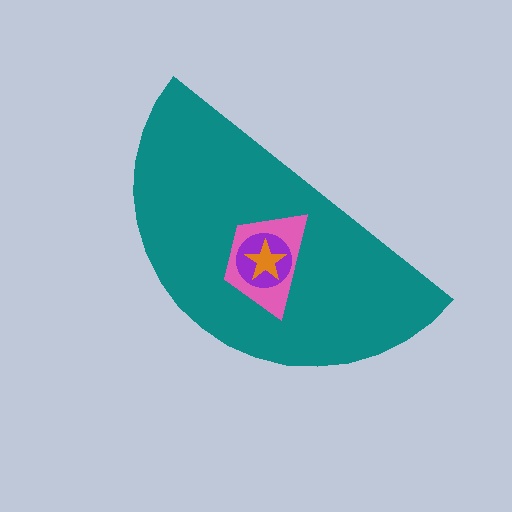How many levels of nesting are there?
4.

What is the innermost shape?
The orange star.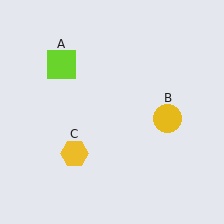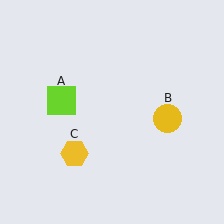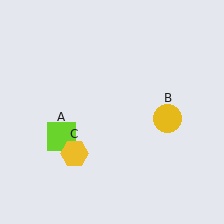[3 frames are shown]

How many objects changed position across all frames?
1 object changed position: lime square (object A).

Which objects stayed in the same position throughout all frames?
Yellow circle (object B) and yellow hexagon (object C) remained stationary.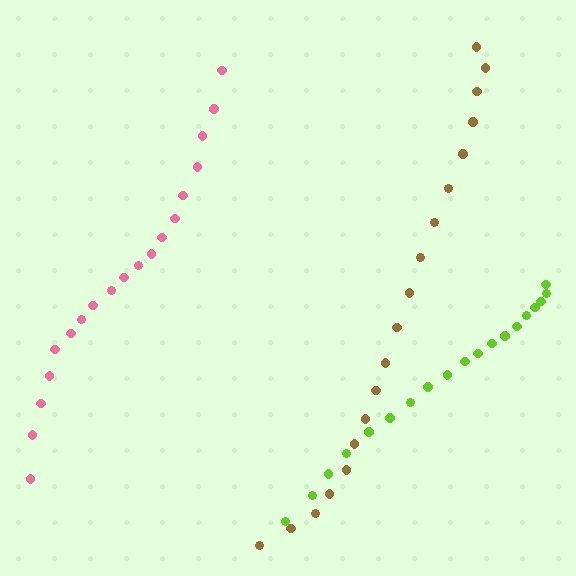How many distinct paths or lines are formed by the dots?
There are 3 distinct paths.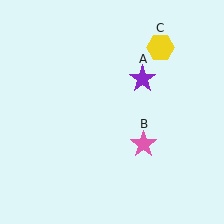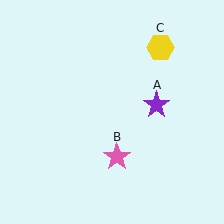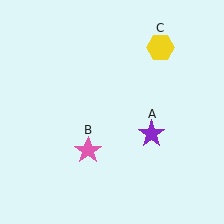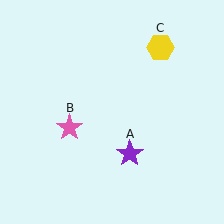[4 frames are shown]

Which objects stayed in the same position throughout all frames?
Yellow hexagon (object C) remained stationary.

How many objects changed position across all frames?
2 objects changed position: purple star (object A), pink star (object B).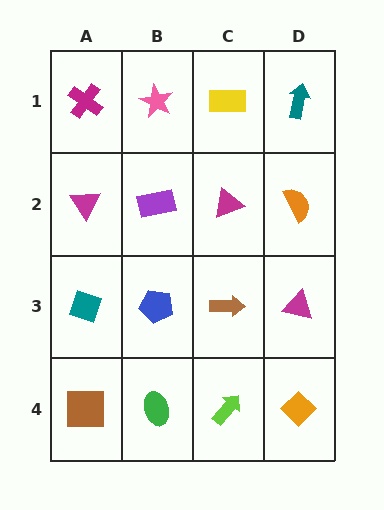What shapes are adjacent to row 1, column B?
A purple rectangle (row 2, column B), a magenta cross (row 1, column A), a yellow rectangle (row 1, column C).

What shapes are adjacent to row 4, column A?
A teal diamond (row 3, column A), a green ellipse (row 4, column B).